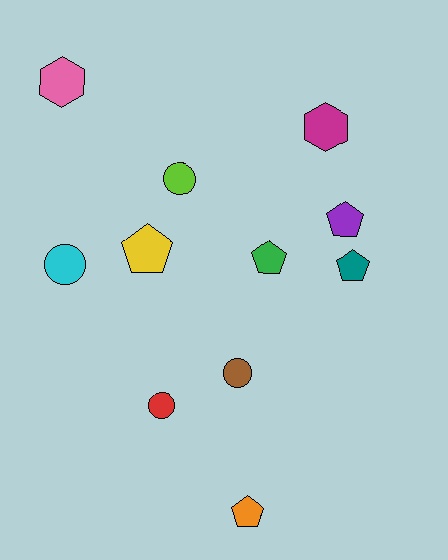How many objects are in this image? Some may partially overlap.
There are 11 objects.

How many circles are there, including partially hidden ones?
There are 4 circles.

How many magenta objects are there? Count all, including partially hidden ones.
There is 1 magenta object.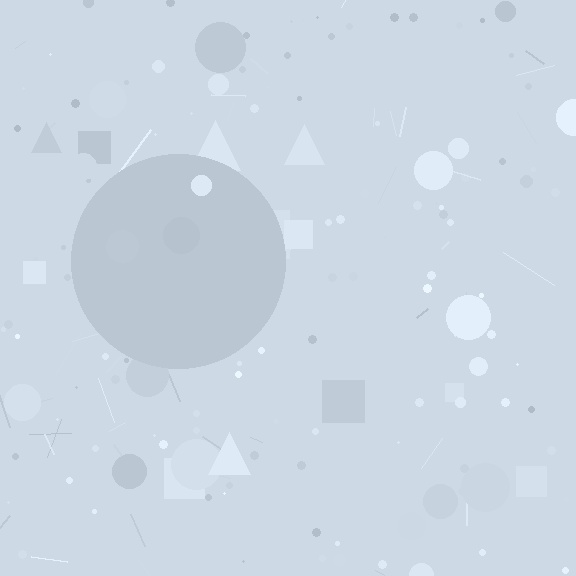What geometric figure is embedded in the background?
A circle is embedded in the background.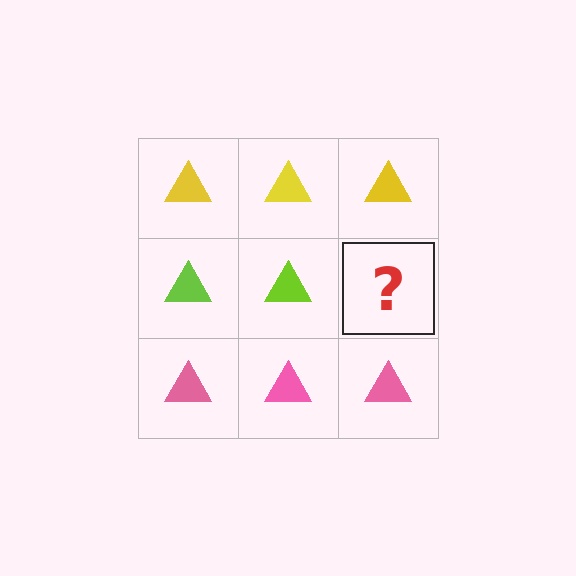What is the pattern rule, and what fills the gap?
The rule is that each row has a consistent color. The gap should be filled with a lime triangle.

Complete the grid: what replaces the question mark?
The question mark should be replaced with a lime triangle.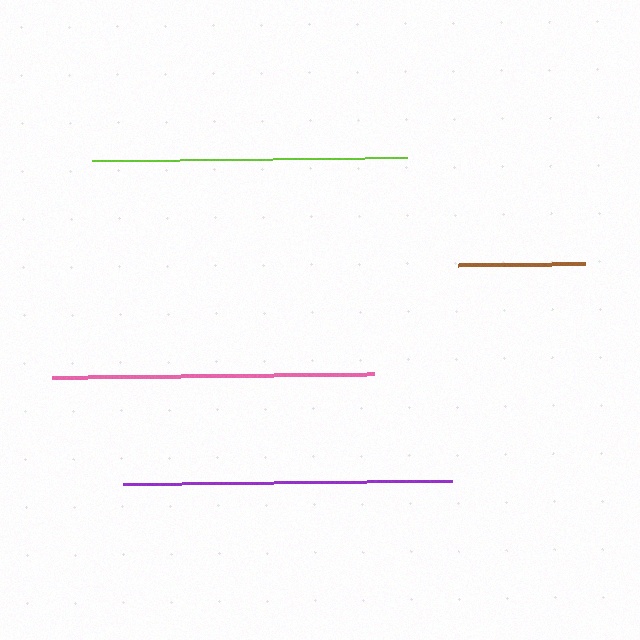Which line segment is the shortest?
The brown line is the shortest at approximately 127 pixels.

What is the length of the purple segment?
The purple segment is approximately 329 pixels long.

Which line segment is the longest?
The purple line is the longest at approximately 329 pixels.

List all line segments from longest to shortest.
From longest to shortest: purple, pink, lime, brown.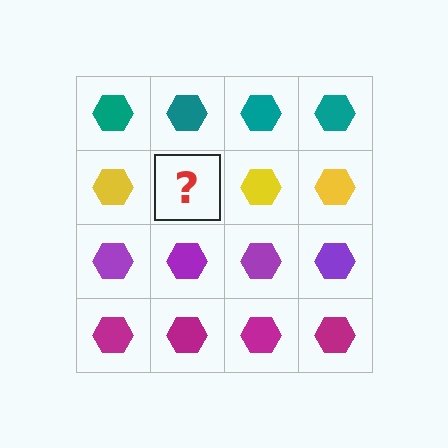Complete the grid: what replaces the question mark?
The question mark should be replaced with a yellow hexagon.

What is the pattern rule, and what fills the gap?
The rule is that each row has a consistent color. The gap should be filled with a yellow hexagon.